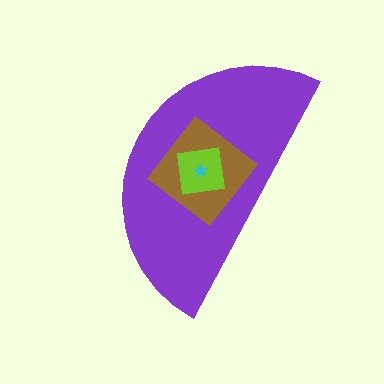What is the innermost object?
The cyan star.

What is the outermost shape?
The purple semicircle.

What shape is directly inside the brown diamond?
The lime square.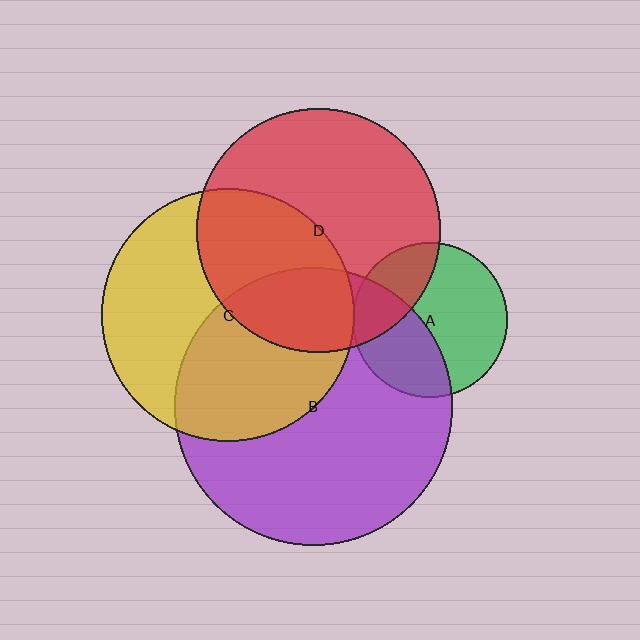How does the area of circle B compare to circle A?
Approximately 3.2 times.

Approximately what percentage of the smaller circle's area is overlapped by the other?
Approximately 5%.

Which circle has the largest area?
Circle B (purple).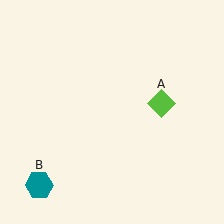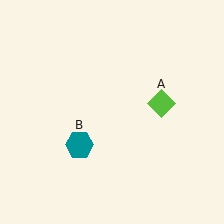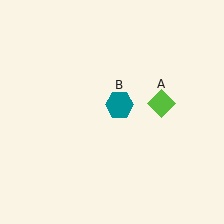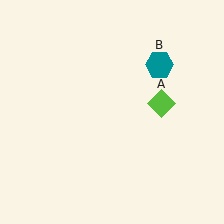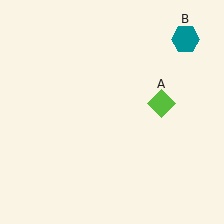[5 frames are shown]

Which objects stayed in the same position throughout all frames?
Lime diamond (object A) remained stationary.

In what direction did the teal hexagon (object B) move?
The teal hexagon (object B) moved up and to the right.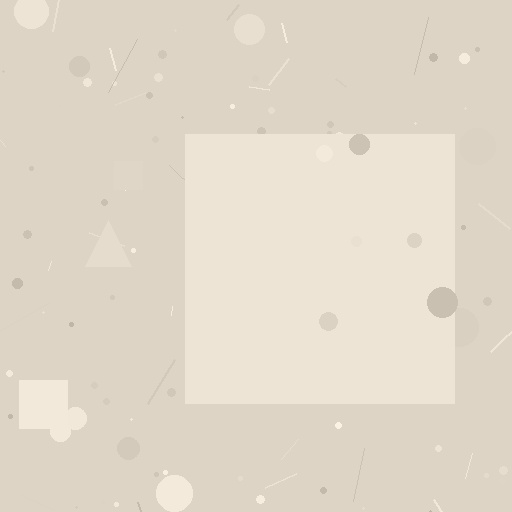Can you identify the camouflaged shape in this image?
The camouflaged shape is a square.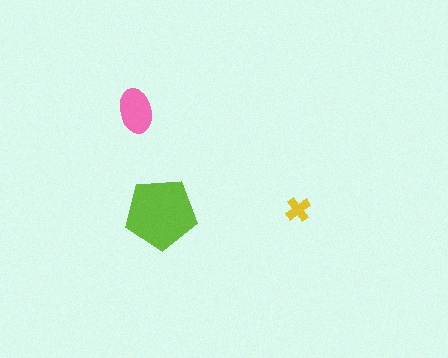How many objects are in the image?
There are 3 objects in the image.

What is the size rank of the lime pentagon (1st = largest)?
1st.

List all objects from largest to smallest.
The lime pentagon, the pink ellipse, the yellow cross.